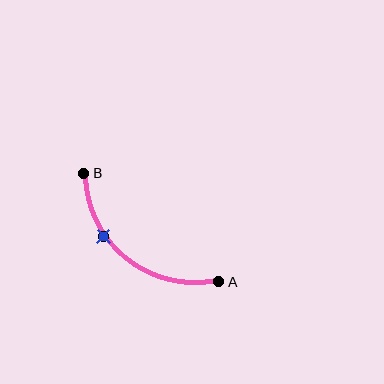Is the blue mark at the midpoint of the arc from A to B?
No. The blue mark lies on the arc but is closer to endpoint B. The arc midpoint would be at the point on the curve equidistant along the arc from both A and B.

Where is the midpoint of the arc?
The arc midpoint is the point on the curve farthest from the straight line joining A and B. It sits below and to the left of that line.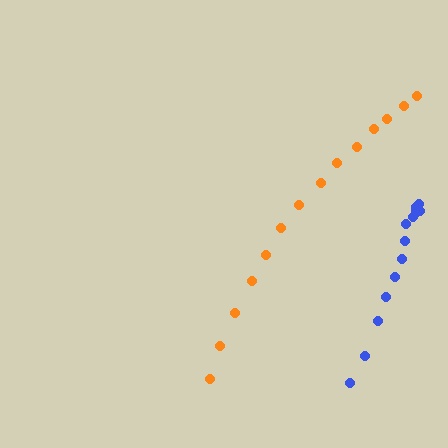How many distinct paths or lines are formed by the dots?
There are 2 distinct paths.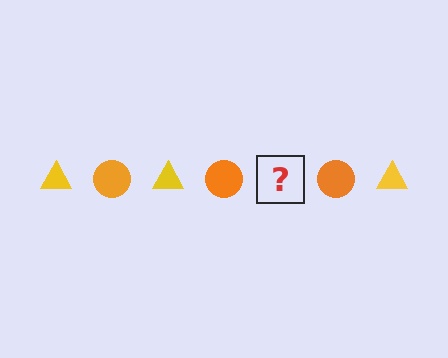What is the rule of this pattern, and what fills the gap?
The rule is that the pattern alternates between yellow triangle and orange circle. The gap should be filled with a yellow triangle.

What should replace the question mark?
The question mark should be replaced with a yellow triangle.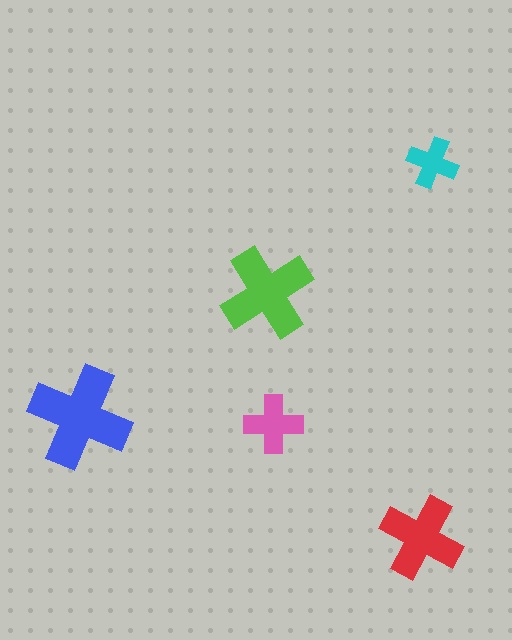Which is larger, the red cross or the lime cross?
The lime one.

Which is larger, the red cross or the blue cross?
The blue one.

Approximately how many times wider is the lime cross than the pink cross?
About 1.5 times wider.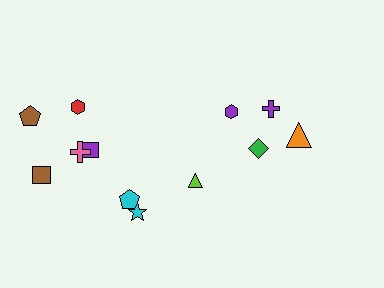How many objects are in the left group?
There are 8 objects.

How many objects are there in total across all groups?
There are 12 objects.